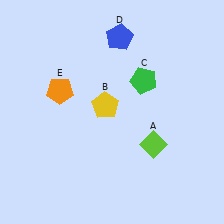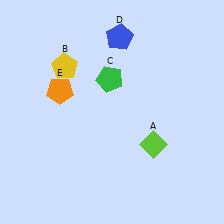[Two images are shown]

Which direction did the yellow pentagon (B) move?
The yellow pentagon (B) moved left.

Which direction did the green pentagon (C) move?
The green pentagon (C) moved left.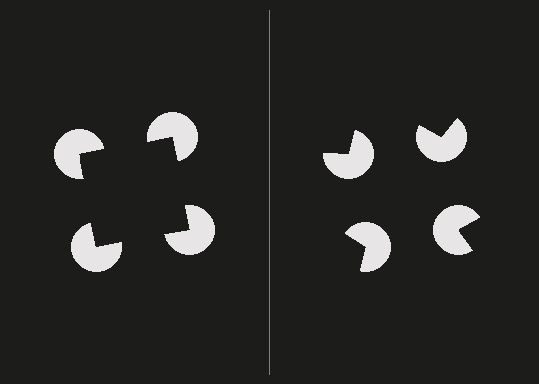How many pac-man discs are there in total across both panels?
8 — 4 on each side.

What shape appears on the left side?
An illusory square.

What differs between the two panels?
The pac-man discs are positioned identically on both sides; only the wedge orientations differ. On the left they align to a square; on the right they are misaligned.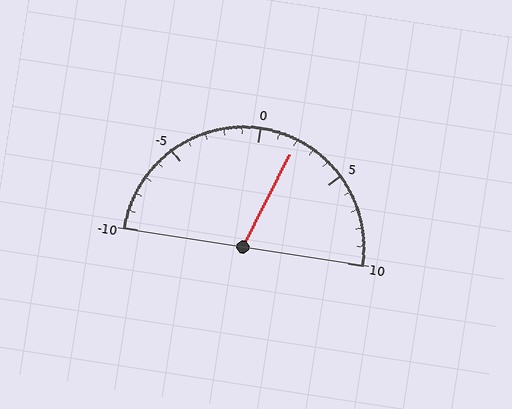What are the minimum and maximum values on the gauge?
The gauge ranges from -10 to 10.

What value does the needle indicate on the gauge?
The needle indicates approximately 2.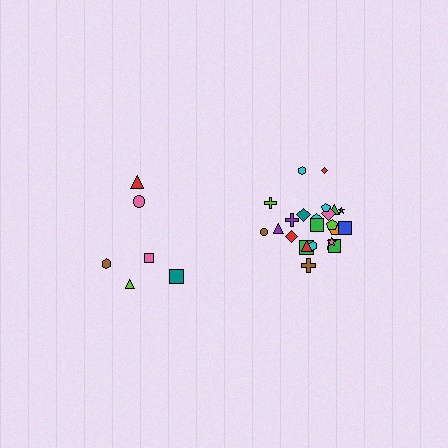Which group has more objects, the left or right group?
The right group.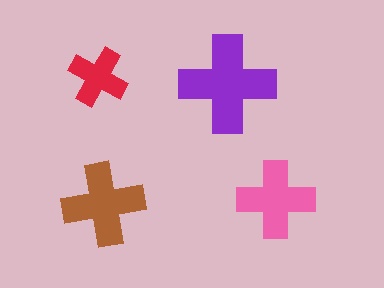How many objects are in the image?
There are 4 objects in the image.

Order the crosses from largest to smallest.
the purple one, the brown one, the pink one, the red one.